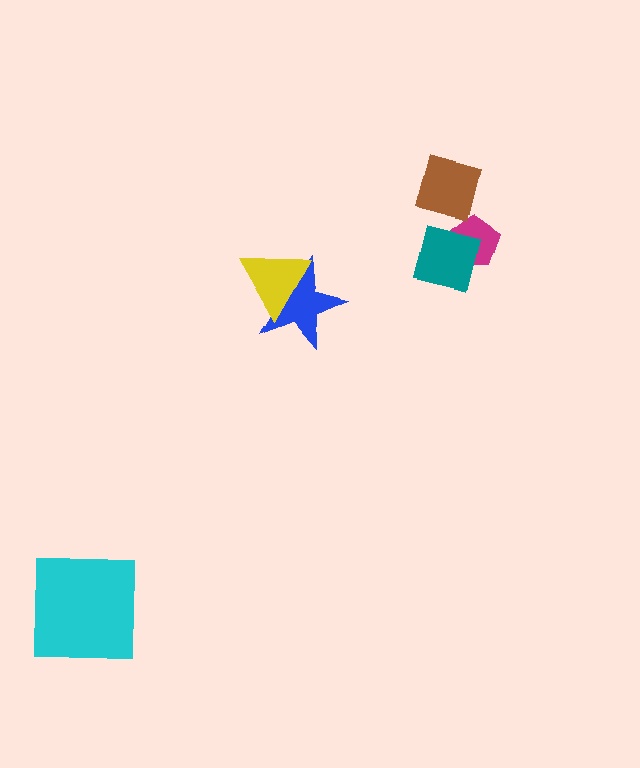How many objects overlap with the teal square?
1 object overlaps with the teal square.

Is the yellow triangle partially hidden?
No, no other shape covers it.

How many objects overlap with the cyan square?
0 objects overlap with the cyan square.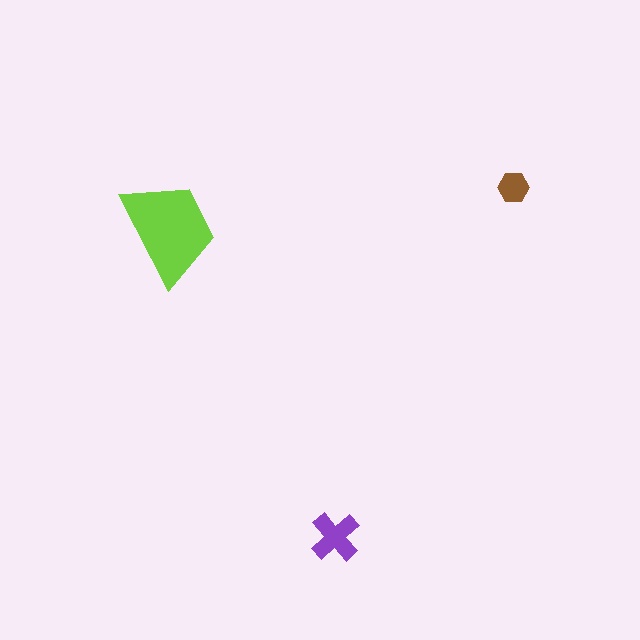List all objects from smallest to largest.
The brown hexagon, the purple cross, the lime trapezoid.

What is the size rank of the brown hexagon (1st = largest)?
3rd.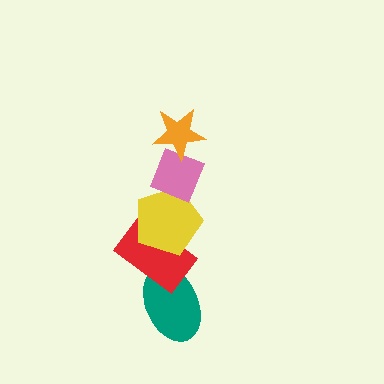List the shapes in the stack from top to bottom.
From top to bottom: the orange star, the pink diamond, the yellow pentagon, the red rectangle, the teal ellipse.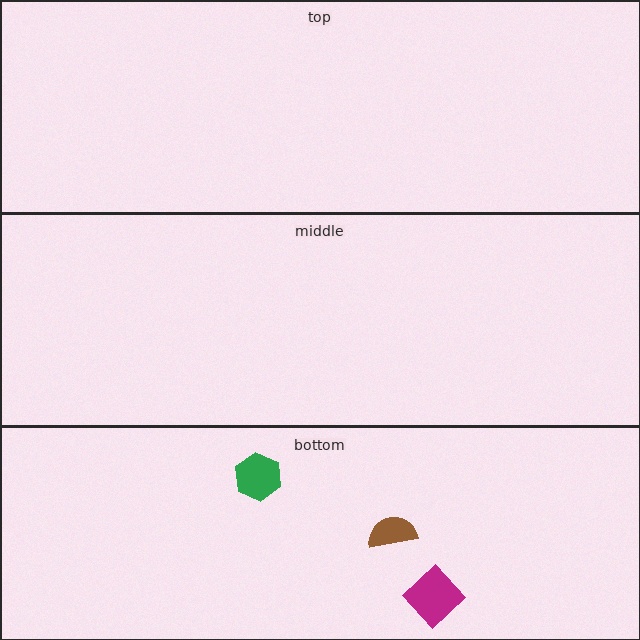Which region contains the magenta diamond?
The bottom region.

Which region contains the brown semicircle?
The bottom region.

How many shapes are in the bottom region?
3.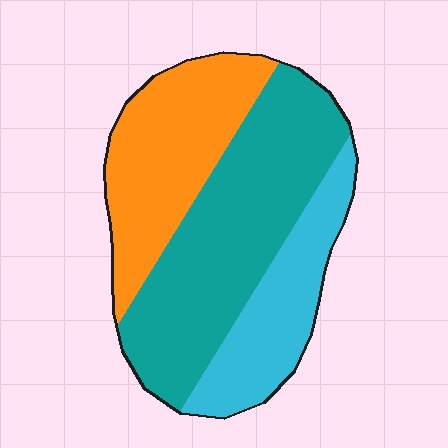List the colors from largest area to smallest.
From largest to smallest: teal, orange, cyan.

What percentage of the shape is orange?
Orange takes up between a sixth and a third of the shape.